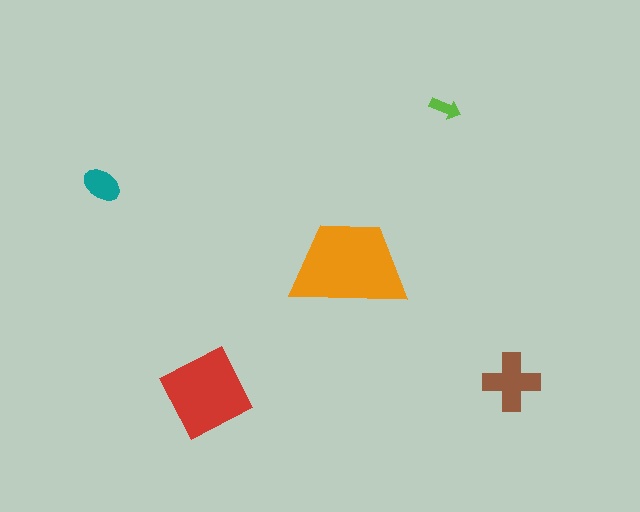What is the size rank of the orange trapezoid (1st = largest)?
1st.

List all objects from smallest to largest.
The lime arrow, the teal ellipse, the brown cross, the red square, the orange trapezoid.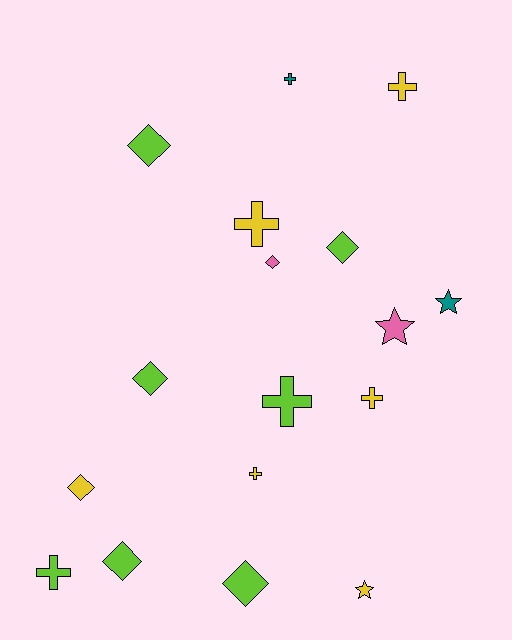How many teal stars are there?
There is 1 teal star.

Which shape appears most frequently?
Diamond, with 7 objects.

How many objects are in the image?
There are 17 objects.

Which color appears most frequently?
Lime, with 7 objects.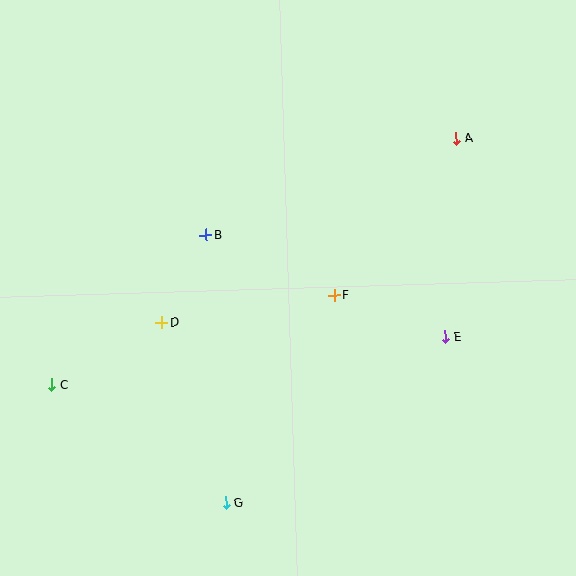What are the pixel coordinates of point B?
Point B is at (206, 235).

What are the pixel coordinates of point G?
Point G is at (226, 503).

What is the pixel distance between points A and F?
The distance between A and F is 199 pixels.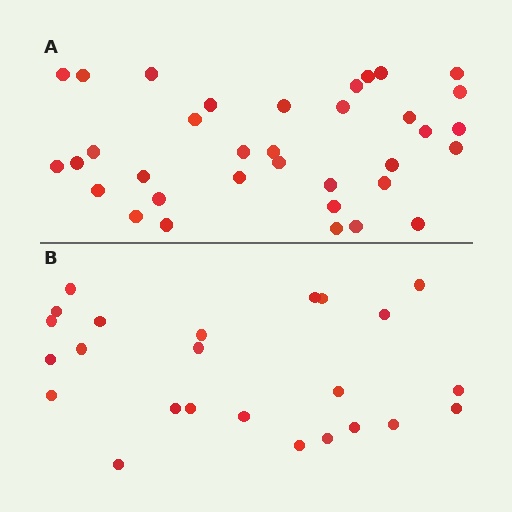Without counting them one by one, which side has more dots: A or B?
Region A (the top region) has more dots.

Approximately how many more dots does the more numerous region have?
Region A has roughly 12 or so more dots than region B.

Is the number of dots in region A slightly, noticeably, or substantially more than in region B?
Region A has substantially more. The ratio is roughly 1.5 to 1.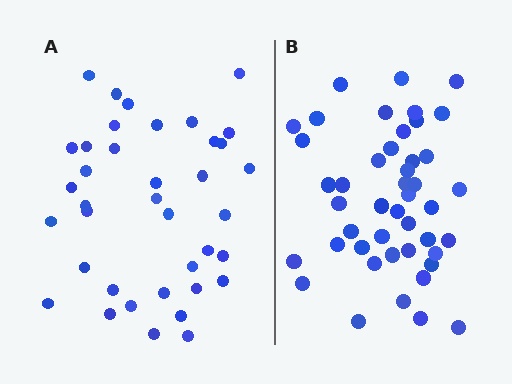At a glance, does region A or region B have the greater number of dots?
Region B (the right region) has more dots.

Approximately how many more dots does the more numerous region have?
Region B has roughly 8 or so more dots than region A.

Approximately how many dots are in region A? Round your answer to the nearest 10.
About 40 dots. (The exact count is 38, which rounds to 40.)